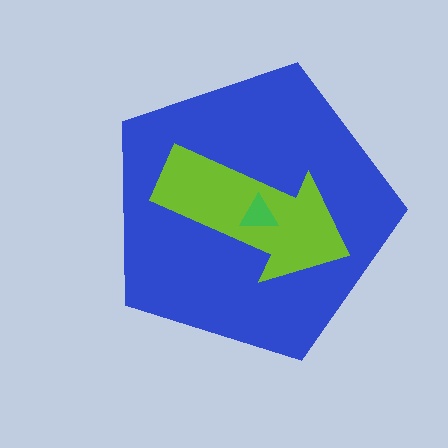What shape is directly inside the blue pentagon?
The lime arrow.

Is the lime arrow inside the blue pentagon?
Yes.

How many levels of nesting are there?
3.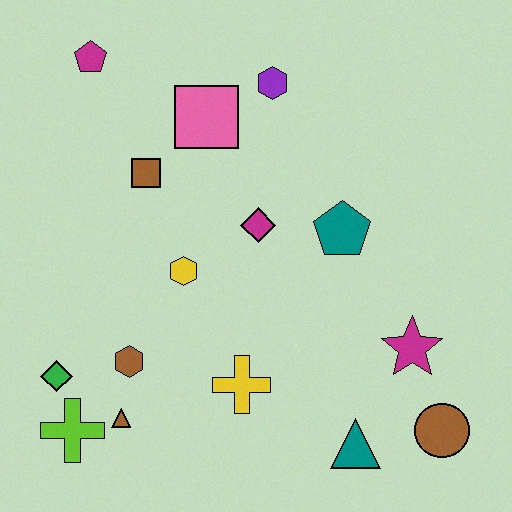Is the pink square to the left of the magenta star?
Yes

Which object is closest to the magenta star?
The brown circle is closest to the magenta star.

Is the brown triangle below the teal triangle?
No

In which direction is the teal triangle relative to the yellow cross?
The teal triangle is to the right of the yellow cross.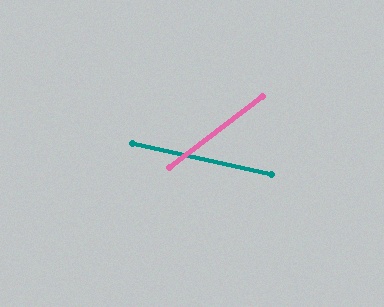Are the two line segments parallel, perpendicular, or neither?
Neither parallel nor perpendicular — they differ by about 50°.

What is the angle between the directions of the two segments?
Approximately 50 degrees.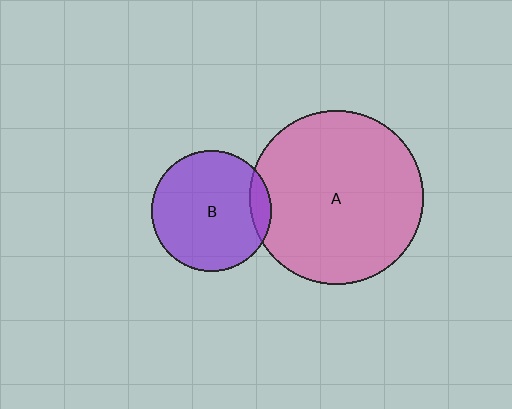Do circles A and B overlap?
Yes.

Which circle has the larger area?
Circle A (pink).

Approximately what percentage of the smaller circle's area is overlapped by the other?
Approximately 10%.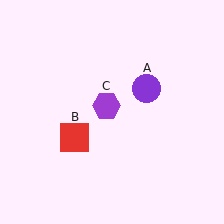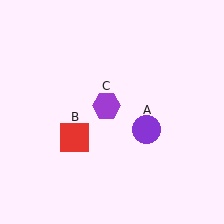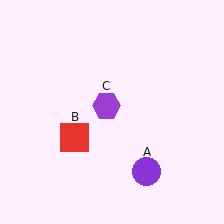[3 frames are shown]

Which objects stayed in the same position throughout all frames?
Red square (object B) and purple hexagon (object C) remained stationary.